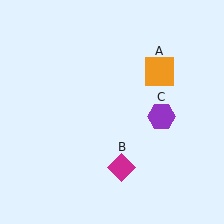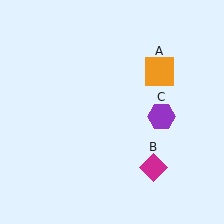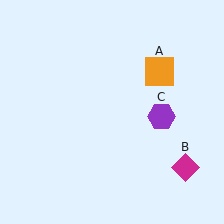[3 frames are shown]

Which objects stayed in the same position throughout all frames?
Orange square (object A) and purple hexagon (object C) remained stationary.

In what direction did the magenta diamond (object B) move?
The magenta diamond (object B) moved right.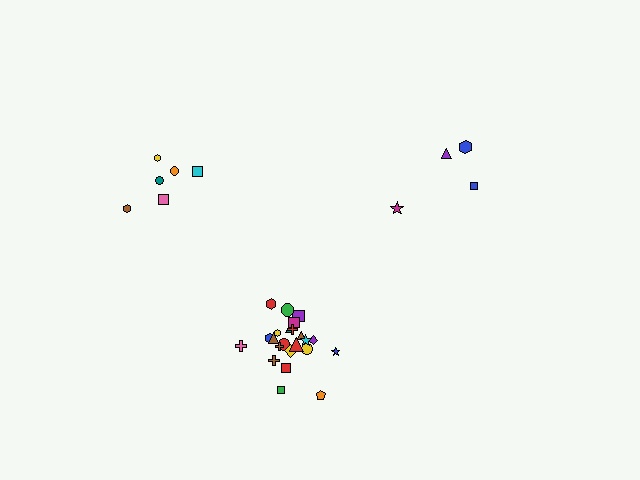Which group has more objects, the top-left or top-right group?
The top-left group.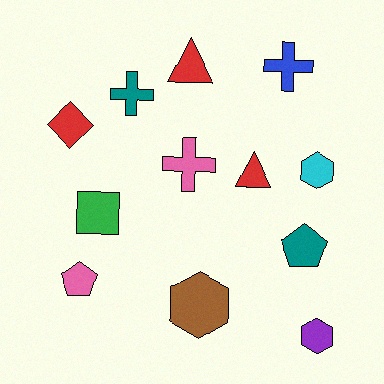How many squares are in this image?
There is 1 square.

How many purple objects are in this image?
There is 1 purple object.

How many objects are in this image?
There are 12 objects.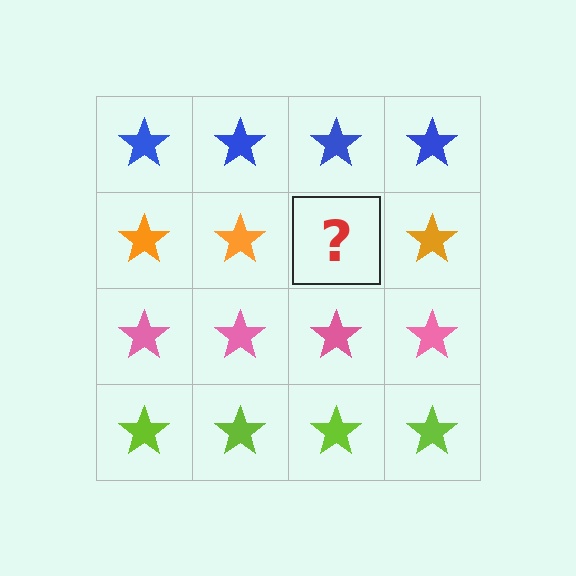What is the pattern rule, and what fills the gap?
The rule is that each row has a consistent color. The gap should be filled with an orange star.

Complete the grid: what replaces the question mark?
The question mark should be replaced with an orange star.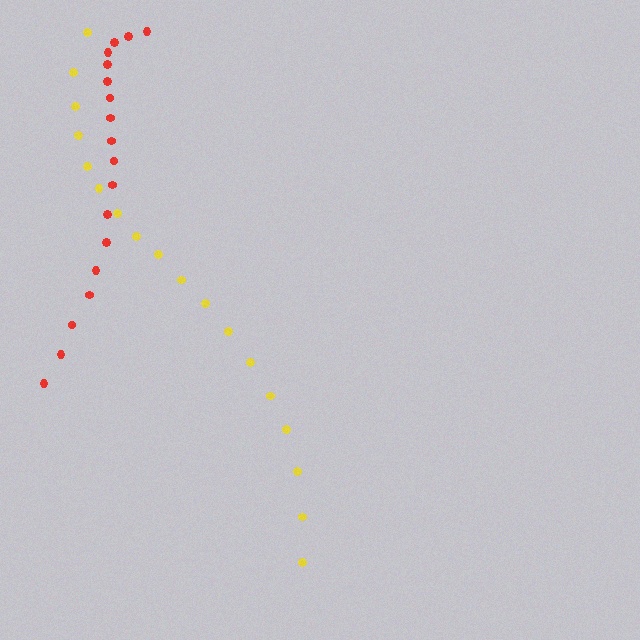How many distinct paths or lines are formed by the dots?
There are 2 distinct paths.